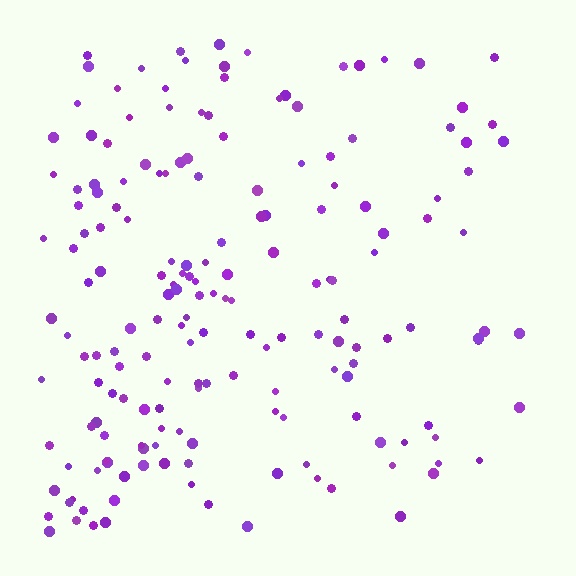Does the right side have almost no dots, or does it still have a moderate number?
Still a moderate number, just noticeably fewer than the left.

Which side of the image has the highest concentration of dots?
The left.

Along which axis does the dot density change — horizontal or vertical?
Horizontal.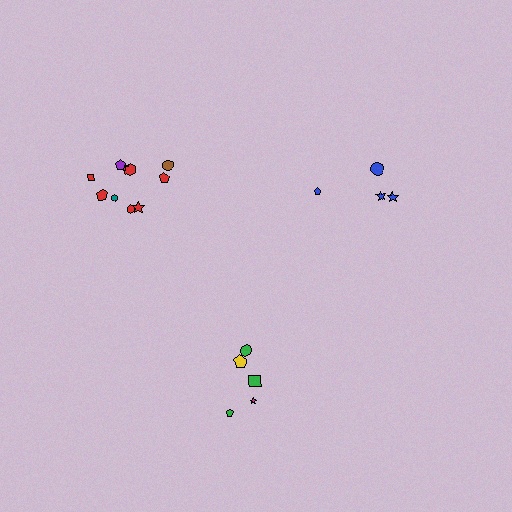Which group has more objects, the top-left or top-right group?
The top-left group.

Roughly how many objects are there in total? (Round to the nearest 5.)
Roughly 20 objects in total.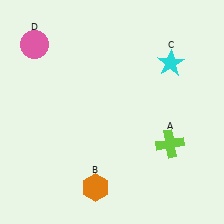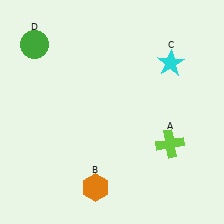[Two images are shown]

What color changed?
The circle (D) changed from pink in Image 1 to green in Image 2.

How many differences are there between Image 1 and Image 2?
There is 1 difference between the two images.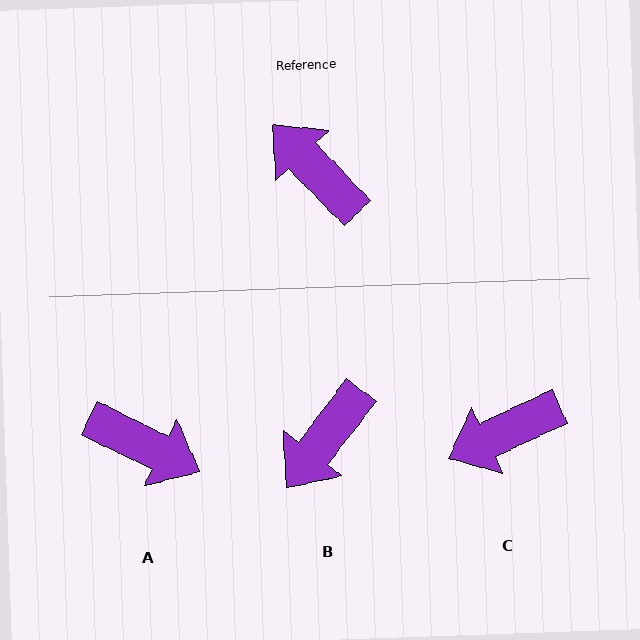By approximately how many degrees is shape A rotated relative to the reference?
Approximately 160 degrees clockwise.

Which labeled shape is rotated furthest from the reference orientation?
A, about 160 degrees away.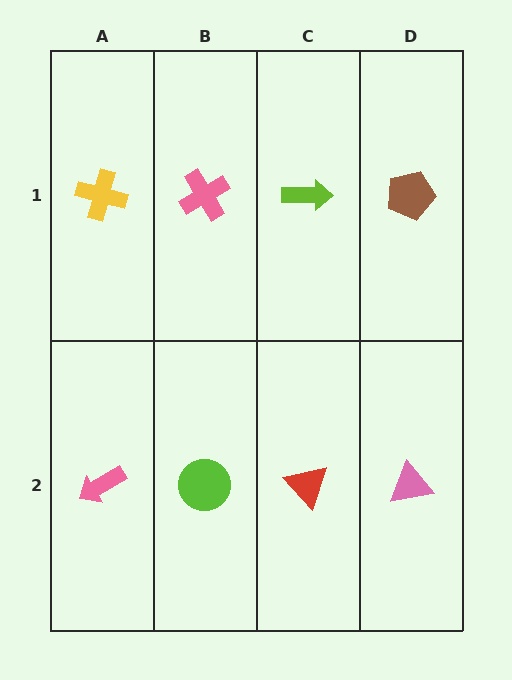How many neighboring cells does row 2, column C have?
3.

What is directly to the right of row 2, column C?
A pink triangle.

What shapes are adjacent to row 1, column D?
A pink triangle (row 2, column D), a lime arrow (row 1, column C).